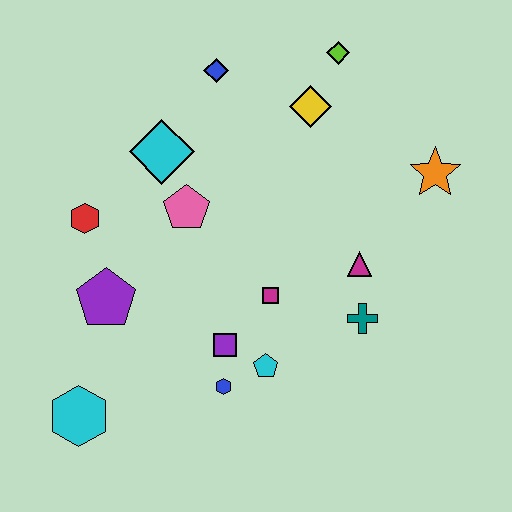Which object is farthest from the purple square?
The lime diamond is farthest from the purple square.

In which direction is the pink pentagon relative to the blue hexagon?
The pink pentagon is above the blue hexagon.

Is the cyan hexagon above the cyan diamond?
No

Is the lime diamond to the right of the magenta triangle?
No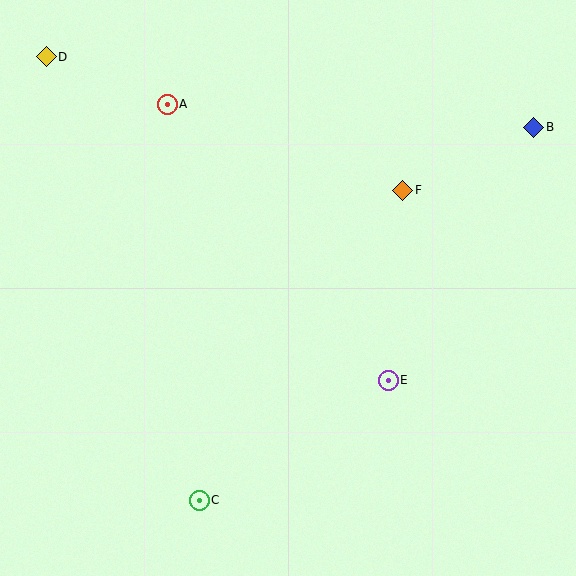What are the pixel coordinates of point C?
Point C is at (199, 500).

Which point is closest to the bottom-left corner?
Point C is closest to the bottom-left corner.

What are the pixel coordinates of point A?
Point A is at (167, 104).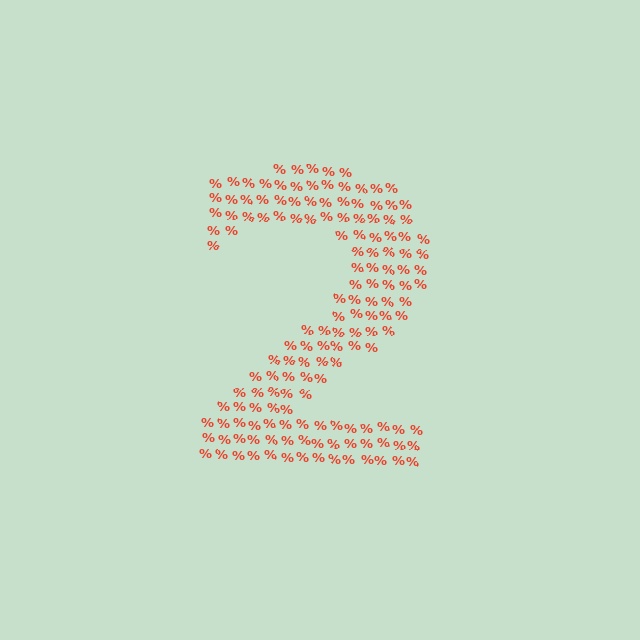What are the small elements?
The small elements are percent signs.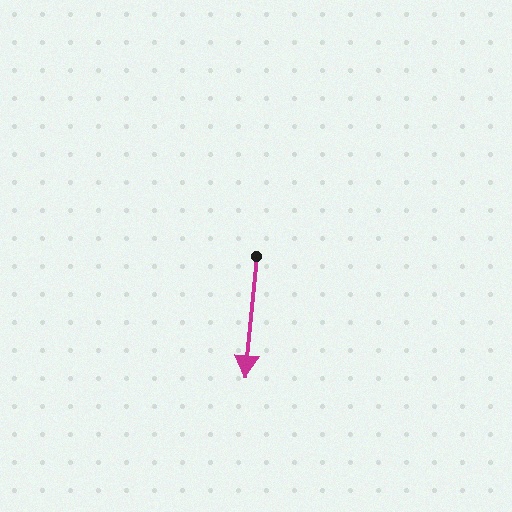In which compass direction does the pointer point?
South.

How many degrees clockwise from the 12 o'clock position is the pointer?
Approximately 185 degrees.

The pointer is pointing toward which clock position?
Roughly 6 o'clock.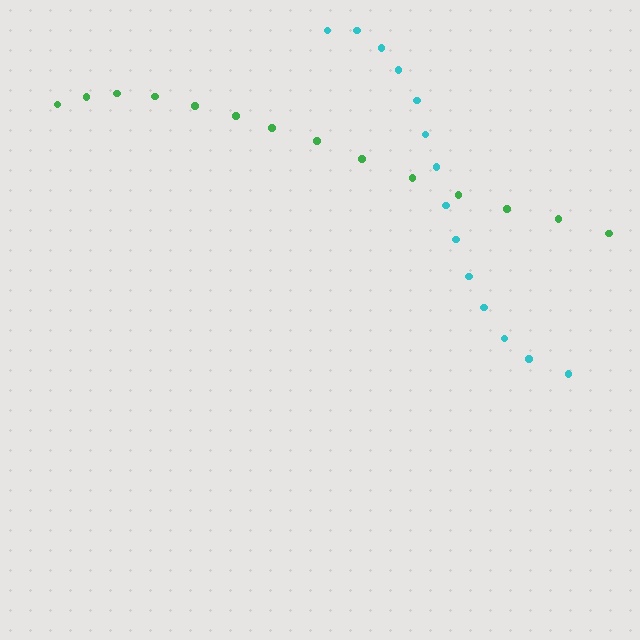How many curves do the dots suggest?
There are 2 distinct paths.